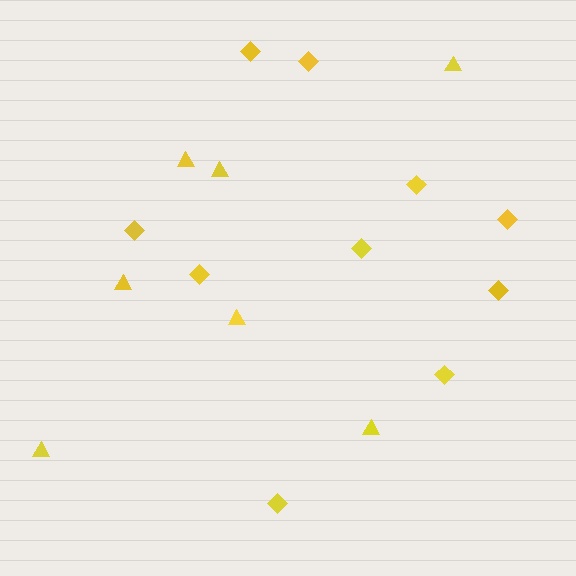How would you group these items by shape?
There are 2 groups: one group of diamonds (10) and one group of triangles (7).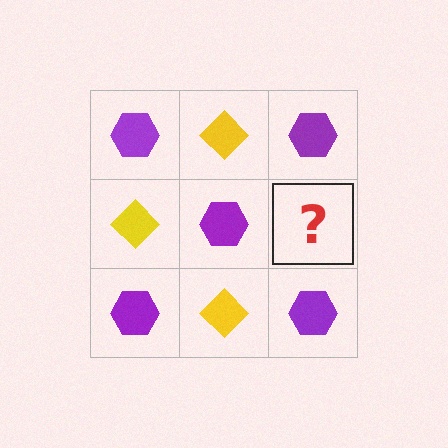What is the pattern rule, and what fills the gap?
The rule is that it alternates purple hexagon and yellow diamond in a checkerboard pattern. The gap should be filled with a yellow diamond.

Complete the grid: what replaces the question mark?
The question mark should be replaced with a yellow diamond.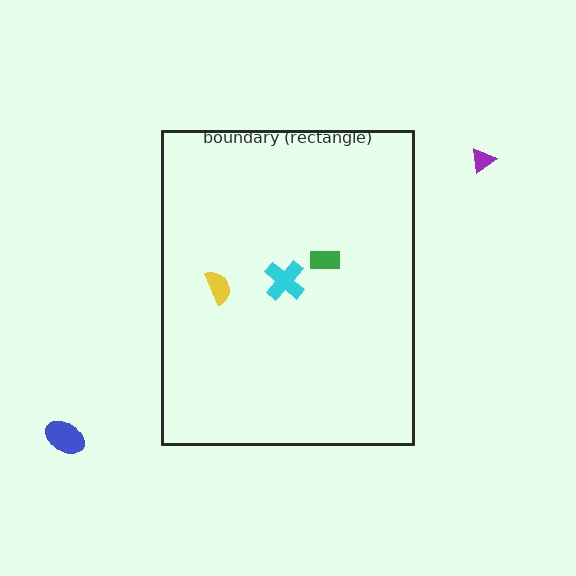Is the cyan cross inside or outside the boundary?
Inside.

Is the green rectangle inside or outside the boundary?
Inside.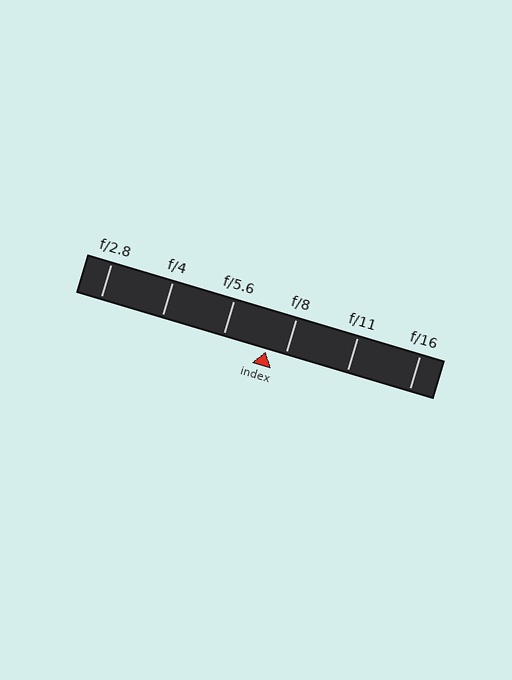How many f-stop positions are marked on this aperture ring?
There are 6 f-stop positions marked.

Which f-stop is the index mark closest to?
The index mark is closest to f/8.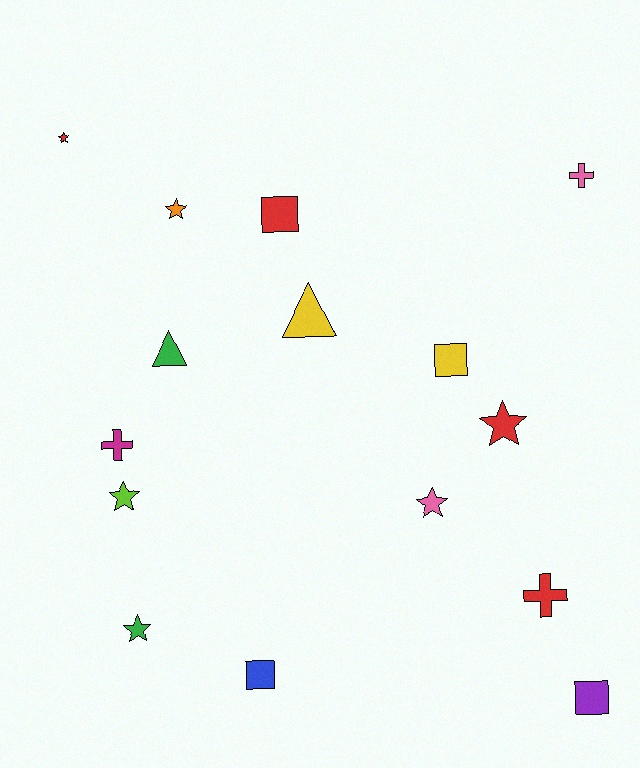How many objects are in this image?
There are 15 objects.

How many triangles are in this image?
There are 2 triangles.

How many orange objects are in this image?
There is 1 orange object.